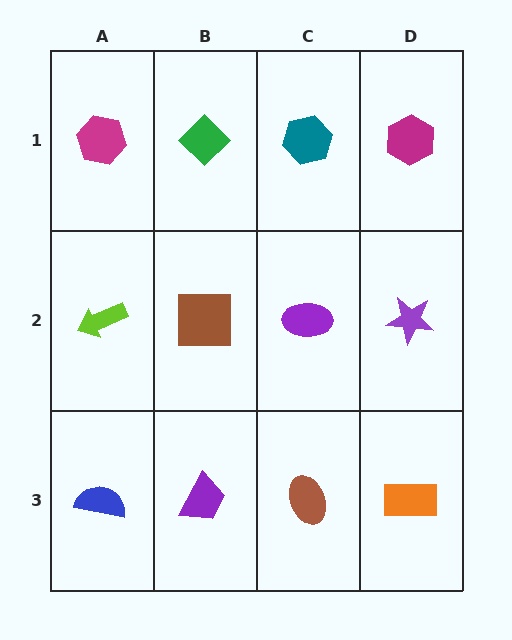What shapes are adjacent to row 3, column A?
A lime arrow (row 2, column A), a purple trapezoid (row 3, column B).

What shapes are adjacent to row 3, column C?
A purple ellipse (row 2, column C), a purple trapezoid (row 3, column B), an orange rectangle (row 3, column D).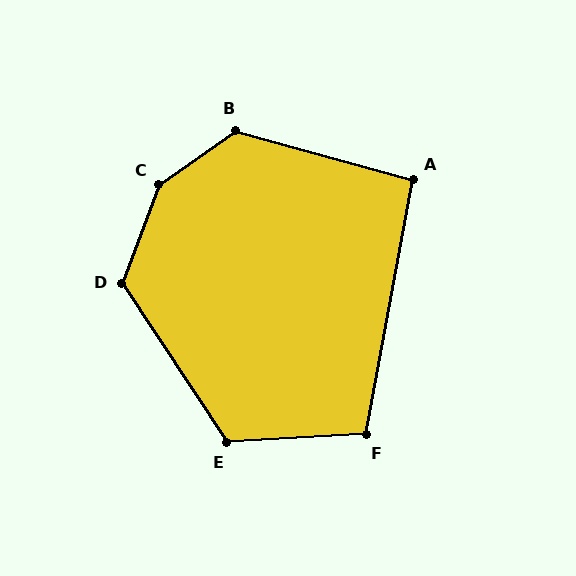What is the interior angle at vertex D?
Approximately 126 degrees (obtuse).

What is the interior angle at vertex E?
Approximately 120 degrees (obtuse).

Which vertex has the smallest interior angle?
A, at approximately 95 degrees.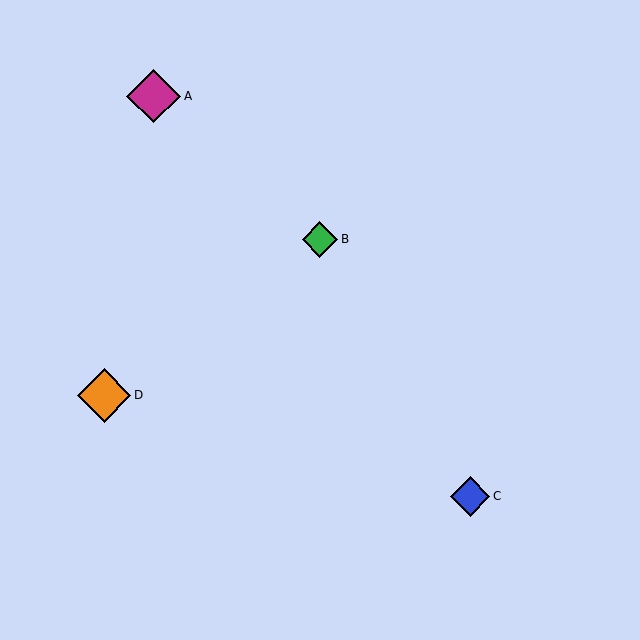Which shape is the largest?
The magenta diamond (labeled A) is the largest.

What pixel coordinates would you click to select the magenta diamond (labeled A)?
Click at (154, 96) to select the magenta diamond A.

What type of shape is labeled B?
Shape B is a green diamond.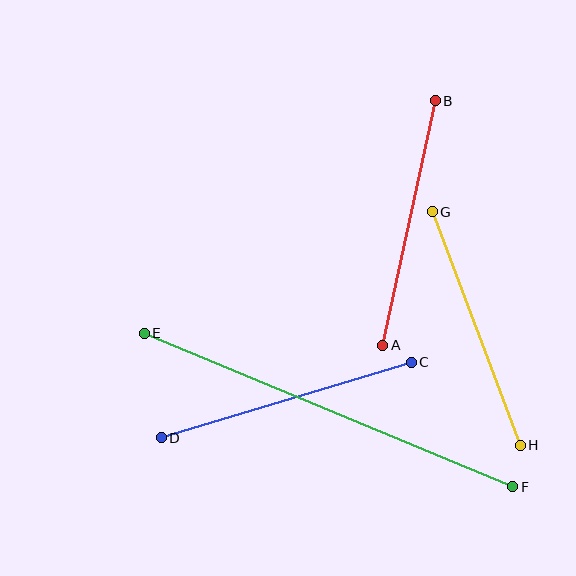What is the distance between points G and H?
The distance is approximately 249 pixels.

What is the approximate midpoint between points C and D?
The midpoint is at approximately (286, 400) pixels.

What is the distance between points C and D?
The distance is approximately 261 pixels.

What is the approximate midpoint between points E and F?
The midpoint is at approximately (328, 410) pixels.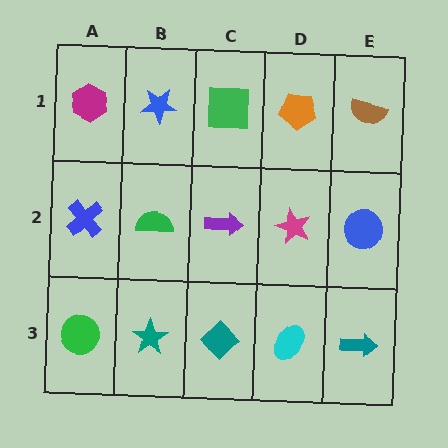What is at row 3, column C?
A teal diamond.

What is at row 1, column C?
A green square.